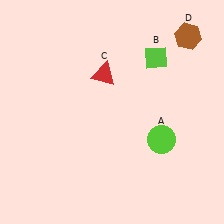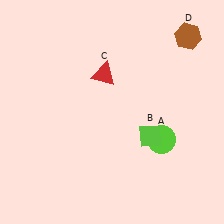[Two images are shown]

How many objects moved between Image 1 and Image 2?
1 object moved between the two images.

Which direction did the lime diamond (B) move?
The lime diamond (B) moved down.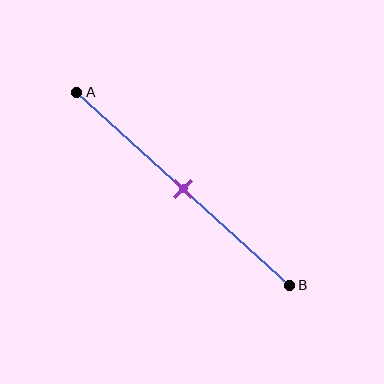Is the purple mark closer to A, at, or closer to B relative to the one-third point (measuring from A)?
The purple mark is closer to point B than the one-third point of segment AB.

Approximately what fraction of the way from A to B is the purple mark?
The purple mark is approximately 50% of the way from A to B.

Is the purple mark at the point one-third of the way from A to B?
No, the mark is at about 50% from A, not at the 33% one-third point.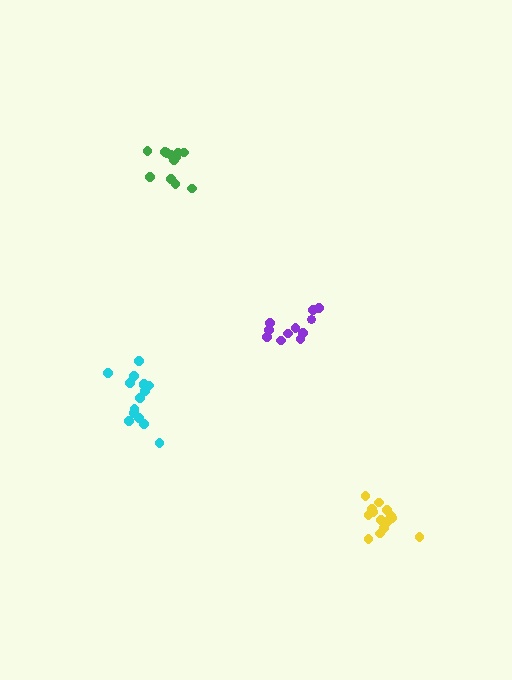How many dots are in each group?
Group 1: 11 dots, Group 2: 14 dots, Group 3: 12 dots, Group 4: 15 dots (52 total).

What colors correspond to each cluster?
The clusters are colored: purple, yellow, green, cyan.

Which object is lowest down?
The yellow cluster is bottommost.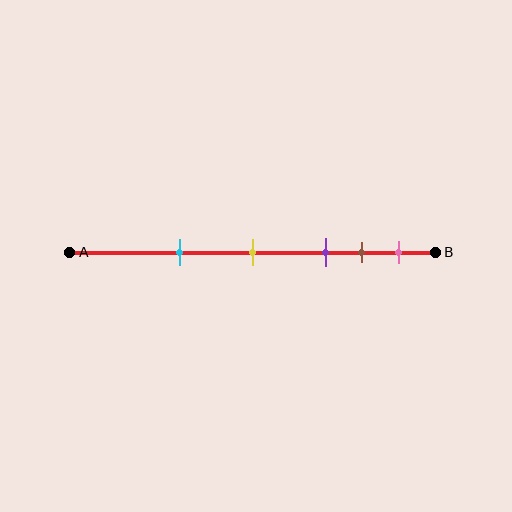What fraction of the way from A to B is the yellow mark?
The yellow mark is approximately 50% (0.5) of the way from A to B.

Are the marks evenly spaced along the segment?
No, the marks are not evenly spaced.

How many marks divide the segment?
There are 5 marks dividing the segment.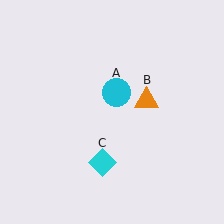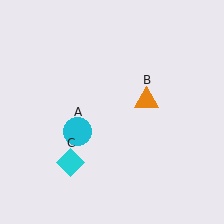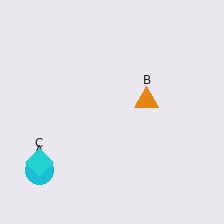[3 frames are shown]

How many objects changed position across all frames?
2 objects changed position: cyan circle (object A), cyan diamond (object C).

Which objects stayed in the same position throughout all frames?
Orange triangle (object B) remained stationary.